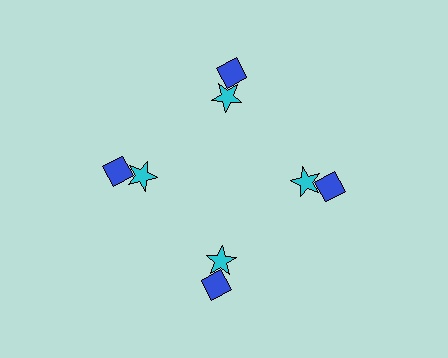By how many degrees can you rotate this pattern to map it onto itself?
The pattern maps onto itself every 90 degrees of rotation.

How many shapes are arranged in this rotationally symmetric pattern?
There are 8 shapes, arranged in 4 groups of 2.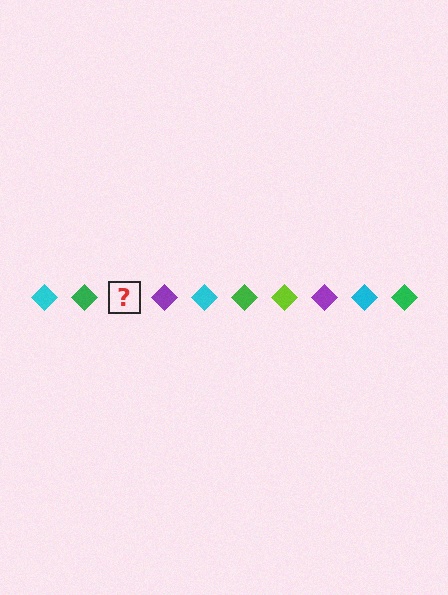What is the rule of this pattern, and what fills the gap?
The rule is that the pattern cycles through cyan, green, lime, purple diamonds. The gap should be filled with a lime diamond.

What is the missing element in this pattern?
The missing element is a lime diamond.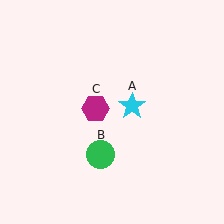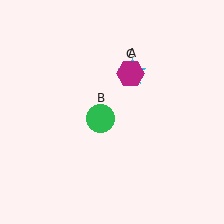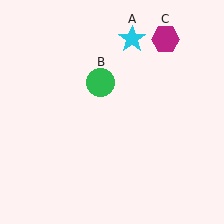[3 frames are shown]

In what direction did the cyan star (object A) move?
The cyan star (object A) moved up.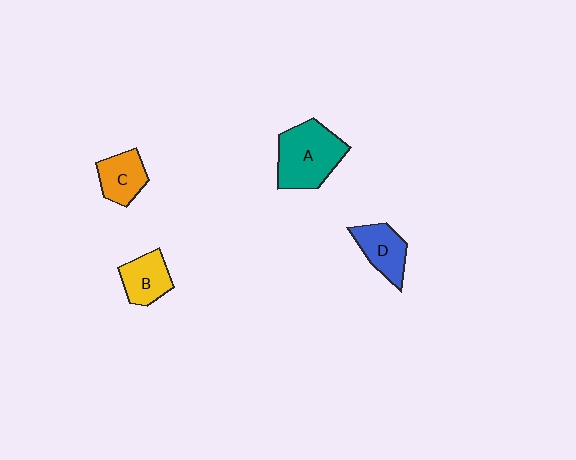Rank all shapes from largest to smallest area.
From largest to smallest: A (teal), D (blue), B (yellow), C (orange).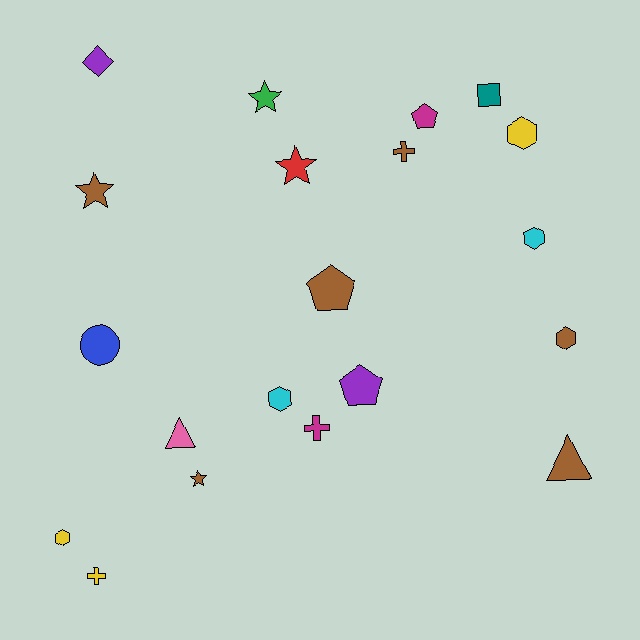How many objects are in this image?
There are 20 objects.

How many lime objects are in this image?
There are no lime objects.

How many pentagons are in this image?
There are 3 pentagons.